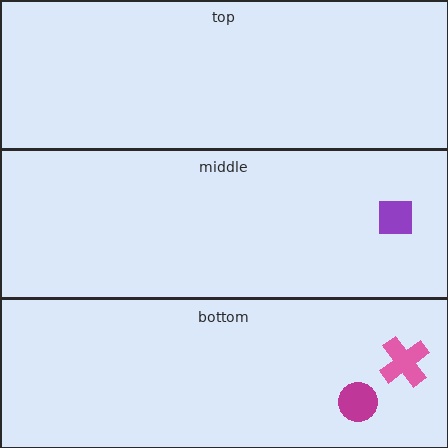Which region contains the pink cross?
The bottom region.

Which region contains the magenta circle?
The bottom region.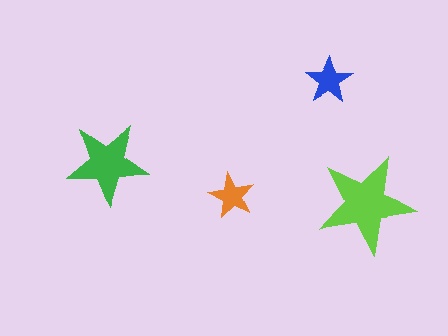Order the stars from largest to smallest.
the lime one, the green one, the blue one, the orange one.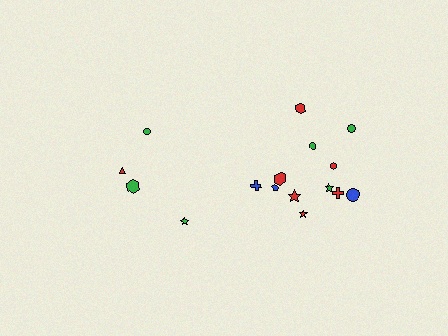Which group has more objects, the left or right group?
The right group.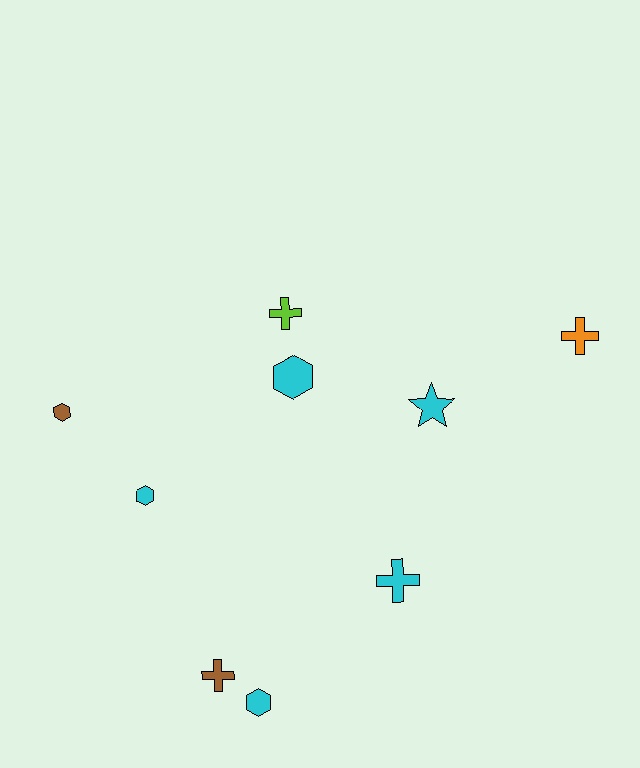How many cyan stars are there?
There is 1 cyan star.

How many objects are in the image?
There are 9 objects.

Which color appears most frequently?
Cyan, with 5 objects.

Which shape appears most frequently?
Cross, with 4 objects.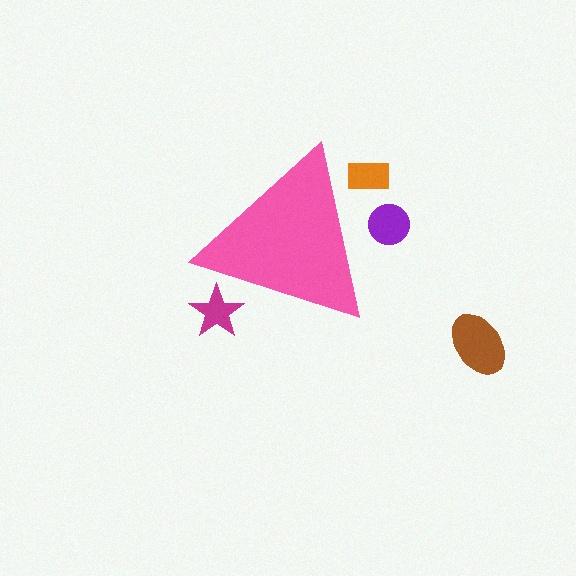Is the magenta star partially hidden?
Yes, the magenta star is partially hidden behind the pink triangle.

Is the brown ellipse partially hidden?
No, the brown ellipse is fully visible.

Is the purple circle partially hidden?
Yes, the purple circle is partially hidden behind the pink triangle.